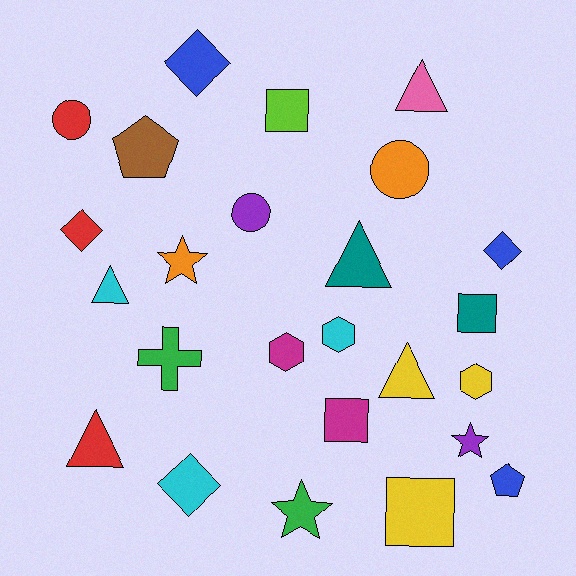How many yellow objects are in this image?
There are 3 yellow objects.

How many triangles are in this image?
There are 5 triangles.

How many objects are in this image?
There are 25 objects.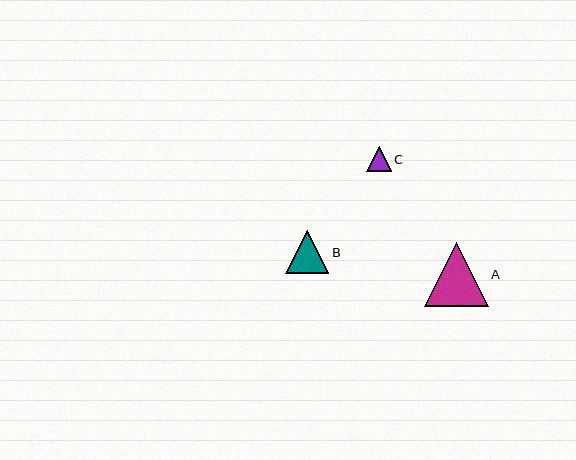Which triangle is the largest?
Triangle A is the largest with a size of approximately 64 pixels.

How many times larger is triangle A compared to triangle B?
Triangle A is approximately 1.5 times the size of triangle B.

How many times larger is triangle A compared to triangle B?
Triangle A is approximately 1.5 times the size of triangle B.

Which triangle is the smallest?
Triangle C is the smallest with a size of approximately 24 pixels.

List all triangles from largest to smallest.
From largest to smallest: A, B, C.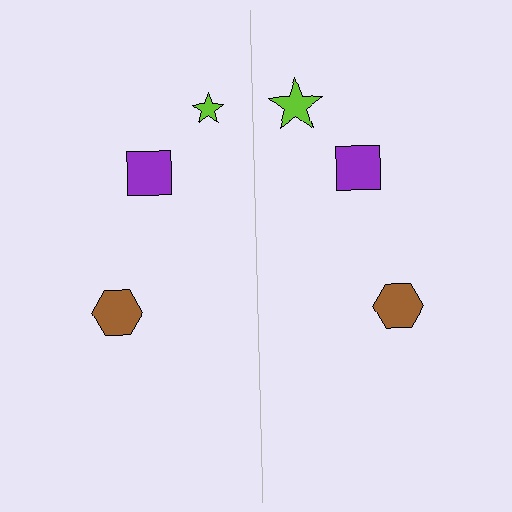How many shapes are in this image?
There are 6 shapes in this image.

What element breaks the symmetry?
The lime star on the right side has a different size than its mirror counterpart.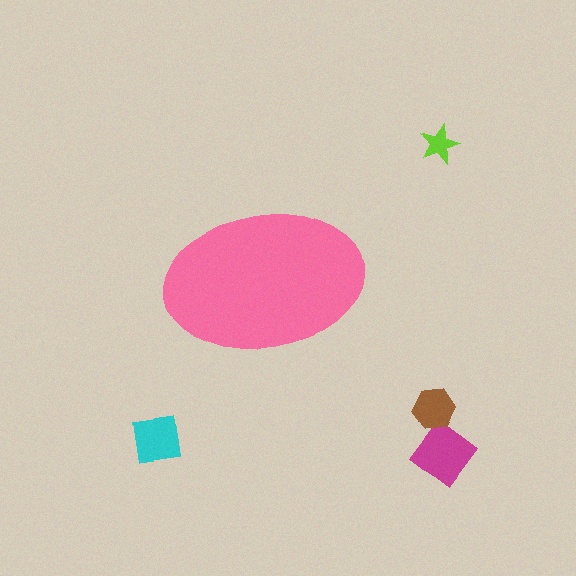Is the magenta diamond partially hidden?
No, the magenta diamond is fully visible.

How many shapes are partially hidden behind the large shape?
0 shapes are partially hidden.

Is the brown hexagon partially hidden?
No, the brown hexagon is fully visible.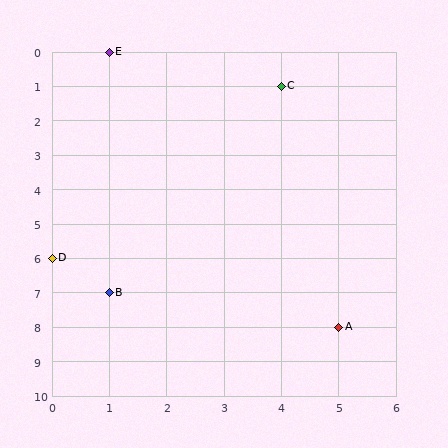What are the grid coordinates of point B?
Point B is at grid coordinates (1, 7).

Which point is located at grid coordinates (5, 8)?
Point A is at (5, 8).